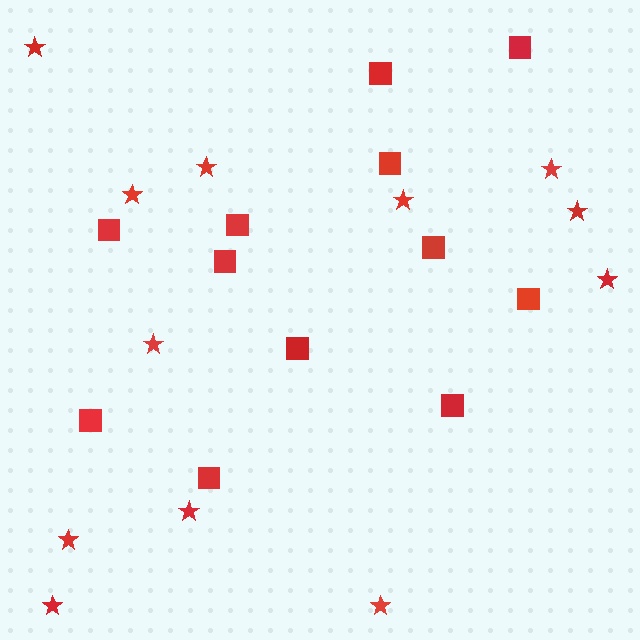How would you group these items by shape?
There are 2 groups: one group of stars (12) and one group of squares (12).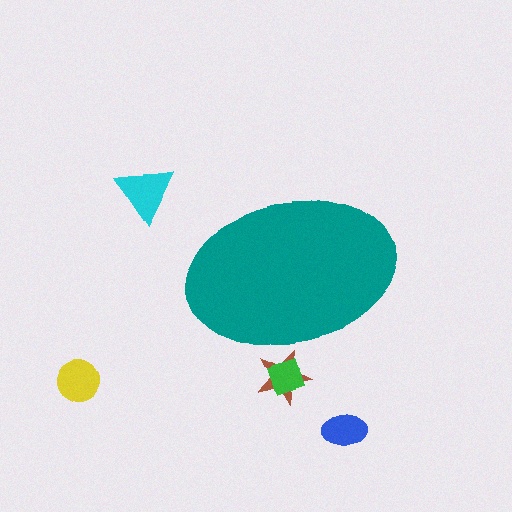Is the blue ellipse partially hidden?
No, the blue ellipse is fully visible.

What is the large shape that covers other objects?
A teal ellipse.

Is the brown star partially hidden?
Yes, the brown star is partially hidden behind the teal ellipse.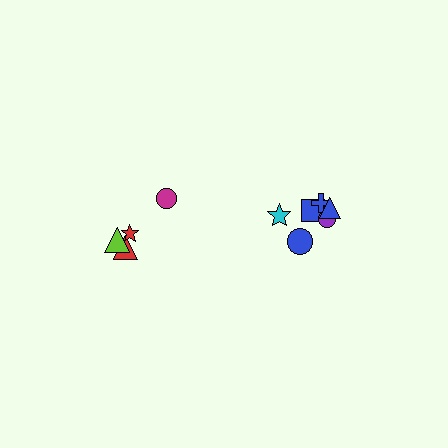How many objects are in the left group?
There are 4 objects.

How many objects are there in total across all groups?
There are 10 objects.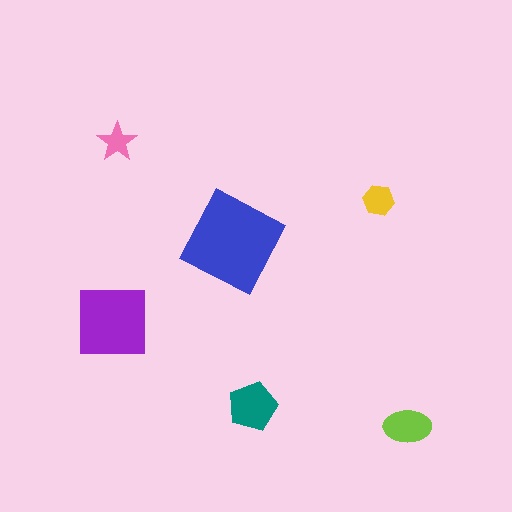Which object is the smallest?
The pink star.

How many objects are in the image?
There are 6 objects in the image.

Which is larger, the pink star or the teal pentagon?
The teal pentagon.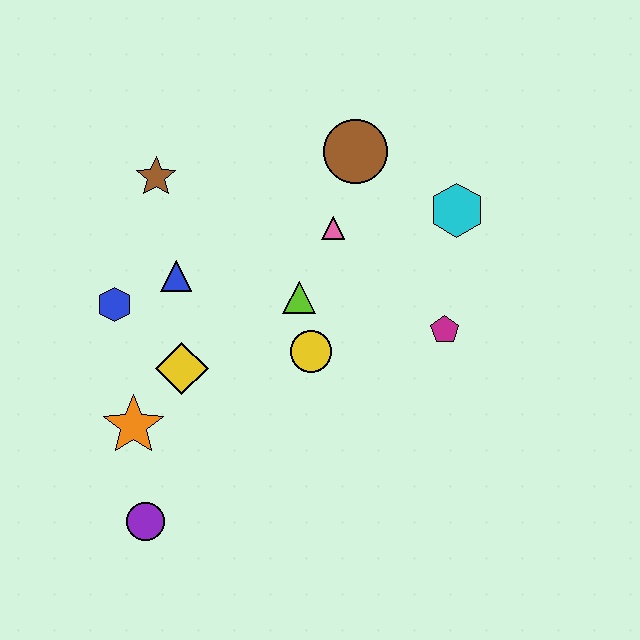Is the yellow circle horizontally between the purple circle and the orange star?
No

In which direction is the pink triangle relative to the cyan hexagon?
The pink triangle is to the left of the cyan hexagon.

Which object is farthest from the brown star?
The purple circle is farthest from the brown star.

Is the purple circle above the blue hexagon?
No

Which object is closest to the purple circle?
The orange star is closest to the purple circle.